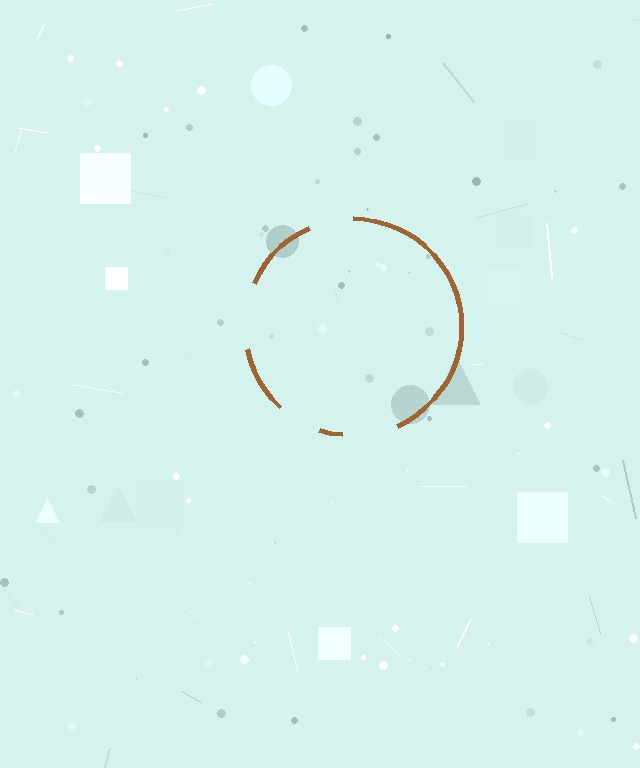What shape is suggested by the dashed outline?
The dashed outline suggests a circle.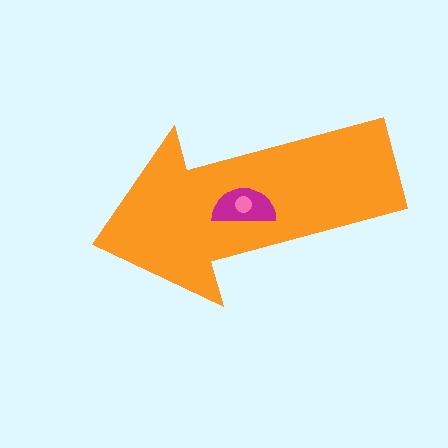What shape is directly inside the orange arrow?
The magenta semicircle.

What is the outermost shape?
The orange arrow.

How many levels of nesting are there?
3.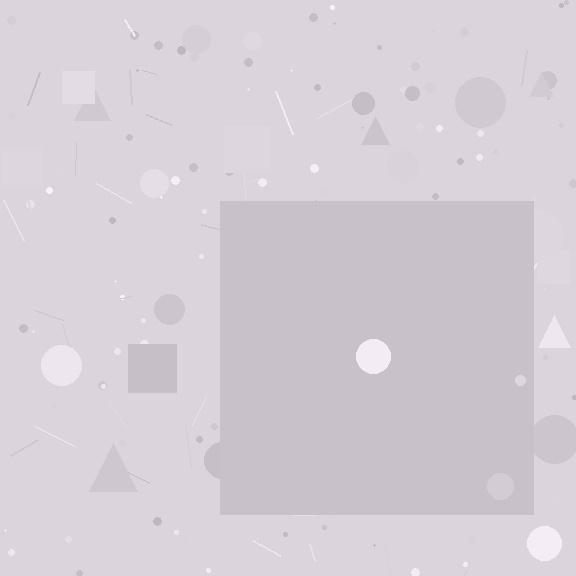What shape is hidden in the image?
A square is hidden in the image.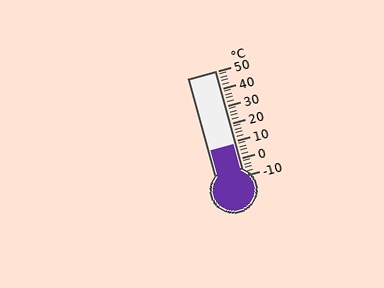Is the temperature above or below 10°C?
The temperature is below 10°C.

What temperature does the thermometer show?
The thermometer shows approximately 8°C.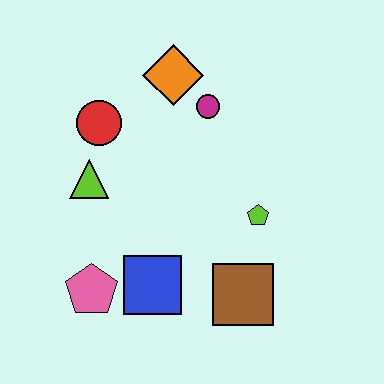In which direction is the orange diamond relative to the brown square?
The orange diamond is above the brown square.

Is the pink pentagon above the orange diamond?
No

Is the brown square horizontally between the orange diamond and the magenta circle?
No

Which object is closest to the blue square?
The pink pentagon is closest to the blue square.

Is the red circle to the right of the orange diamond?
No